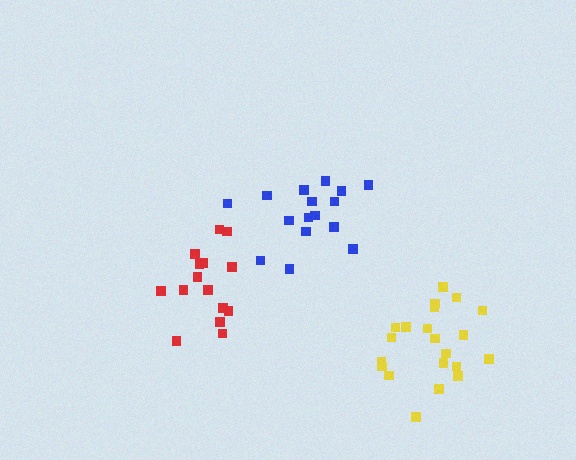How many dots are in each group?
Group 1: 21 dots, Group 2: 16 dots, Group 3: 15 dots (52 total).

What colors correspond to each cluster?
The clusters are colored: yellow, blue, red.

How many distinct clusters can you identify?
There are 3 distinct clusters.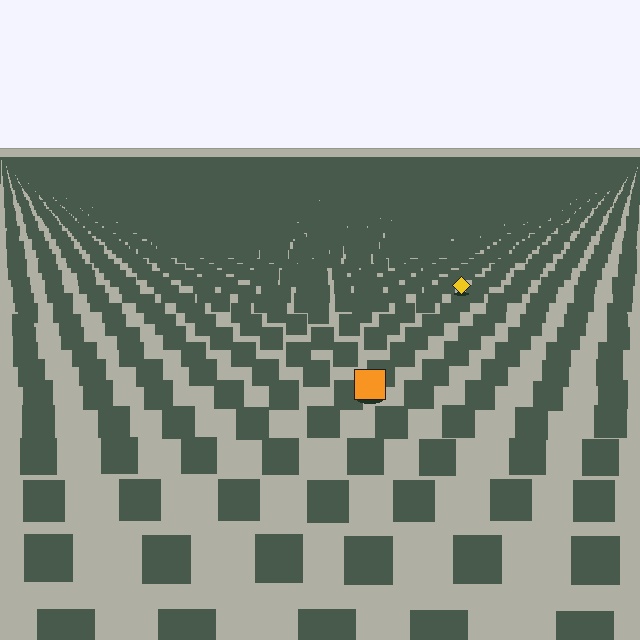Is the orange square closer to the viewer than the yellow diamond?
Yes. The orange square is closer — you can tell from the texture gradient: the ground texture is coarser near it.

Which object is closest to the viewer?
The orange square is closest. The texture marks near it are larger and more spread out.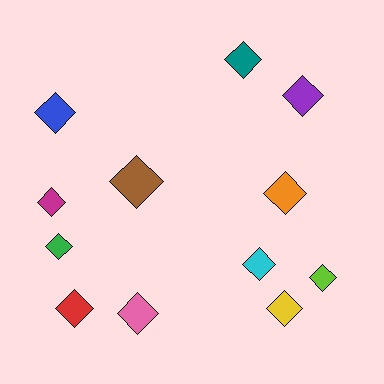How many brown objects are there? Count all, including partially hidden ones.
There is 1 brown object.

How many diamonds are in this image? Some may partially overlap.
There are 12 diamonds.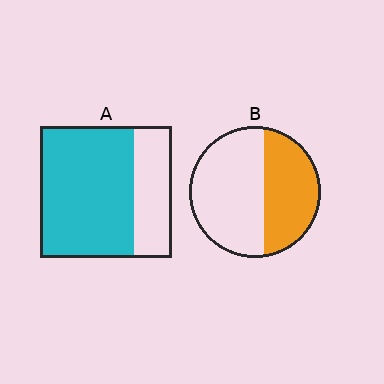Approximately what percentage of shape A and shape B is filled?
A is approximately 70% and B is approximately 40%.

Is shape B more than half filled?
No.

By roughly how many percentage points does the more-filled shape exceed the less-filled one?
By roughly 30 percentage points (A over B).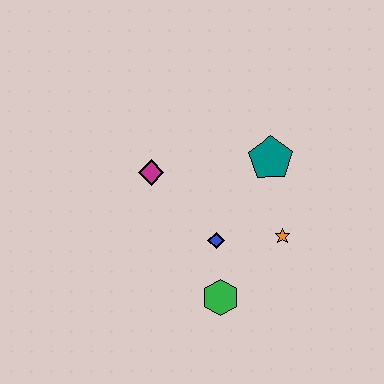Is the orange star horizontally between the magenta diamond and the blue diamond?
No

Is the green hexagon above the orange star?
No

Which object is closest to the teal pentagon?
The orange star is closest to the teal pentagon.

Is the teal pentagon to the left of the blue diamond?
No